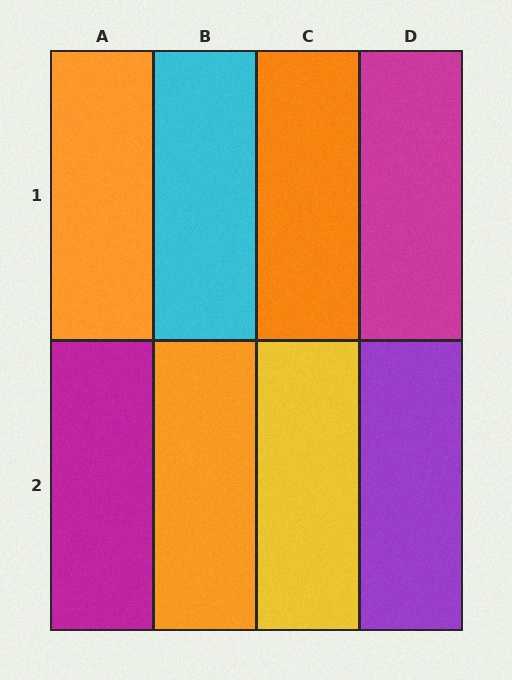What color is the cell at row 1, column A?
Orange.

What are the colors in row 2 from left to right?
Magenta, orange, yellow, purple.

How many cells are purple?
1 cell is purple.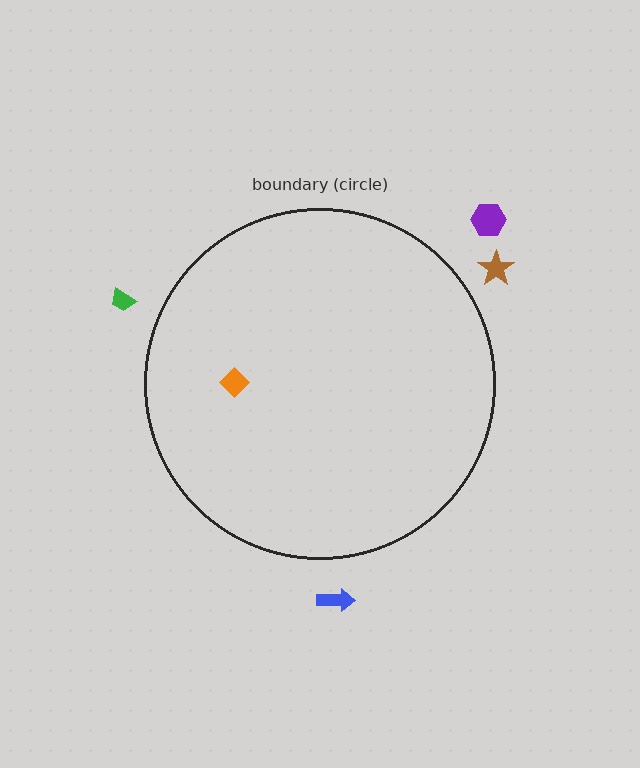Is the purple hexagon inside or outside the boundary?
Outside.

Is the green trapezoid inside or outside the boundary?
Outside.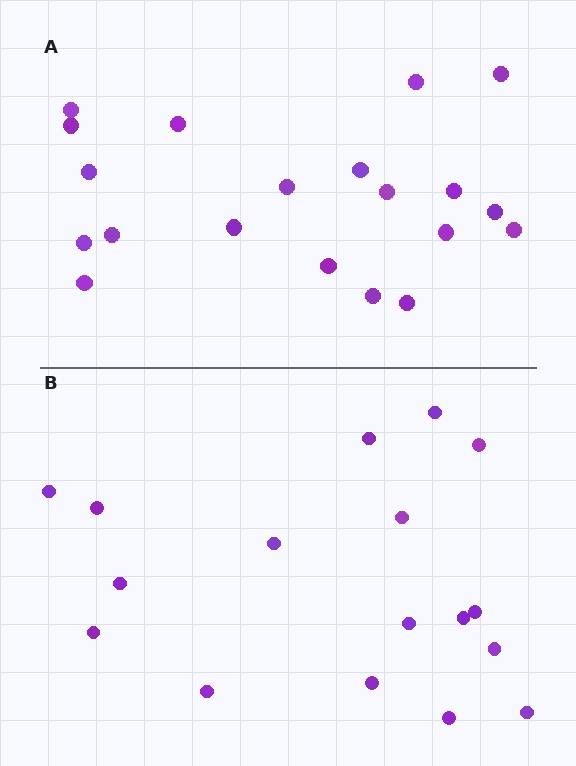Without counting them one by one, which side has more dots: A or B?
Region A (the top region) has more dots.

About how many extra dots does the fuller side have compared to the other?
Region A has just a few more — roughly 2 or 3 more dots than region B.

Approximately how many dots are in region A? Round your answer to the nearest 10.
About 20 dots.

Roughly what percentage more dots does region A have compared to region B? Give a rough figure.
About 20% more.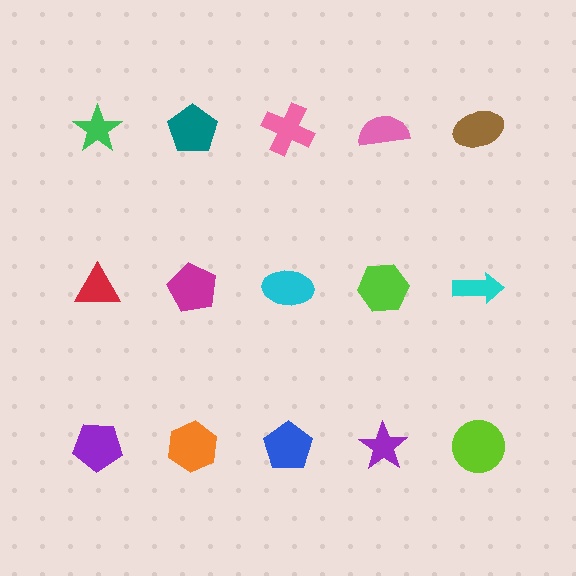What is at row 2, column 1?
A red triangle.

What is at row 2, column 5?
A cyan arrow.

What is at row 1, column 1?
A green star.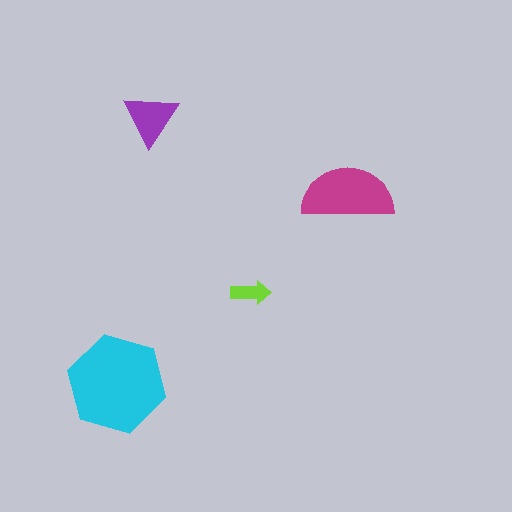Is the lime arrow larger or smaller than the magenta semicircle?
Smaller.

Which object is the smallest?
The lime arrow.